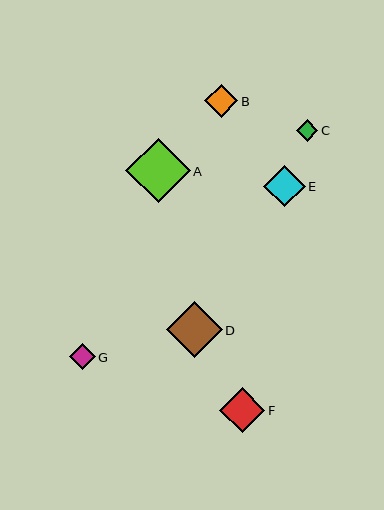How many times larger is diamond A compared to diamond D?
Diamond A is approximately 1.1 times the size of diamond D.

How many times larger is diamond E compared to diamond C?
Diamond E is approximately 1.9 times the size of diamond C.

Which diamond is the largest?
Diamond A is the largest with a size of approximately 64 pixels.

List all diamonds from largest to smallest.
From largest to smallest: A, D, F, E, B, G, C.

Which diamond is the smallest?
Diamond C is the smallest with a size of approximately 21 pixels.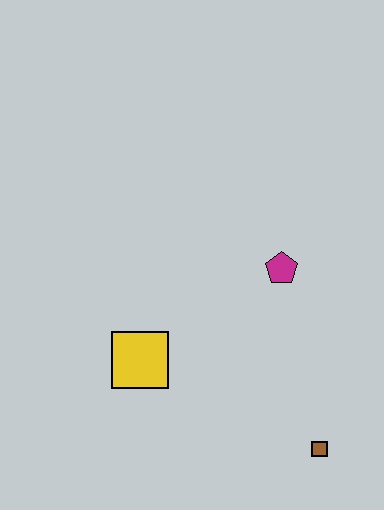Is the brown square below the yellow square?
Yes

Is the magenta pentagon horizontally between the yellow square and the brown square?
Yes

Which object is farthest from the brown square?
The yellow square is farthest from the brown square.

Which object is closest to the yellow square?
The magenta pentagon is closest to the yellow square.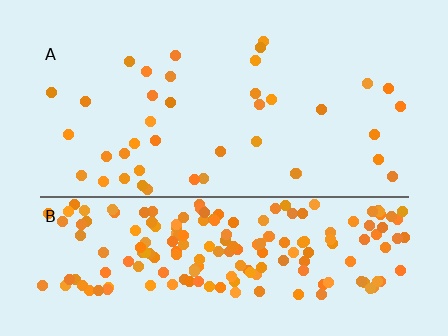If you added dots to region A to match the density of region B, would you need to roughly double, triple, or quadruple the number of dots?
Approximately quadruple.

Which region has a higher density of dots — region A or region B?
B (the bottom).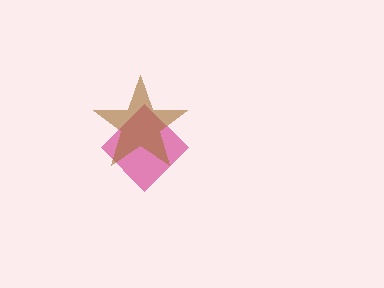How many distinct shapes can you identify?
There are 2 distinct shapes: a magenta diamond, a brown star.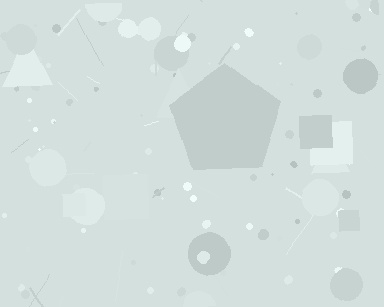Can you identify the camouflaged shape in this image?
The camouflaged shape is a pentagon.